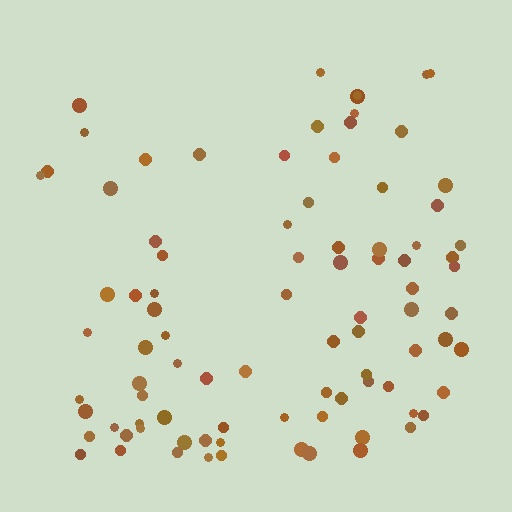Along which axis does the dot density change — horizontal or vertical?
Vertical.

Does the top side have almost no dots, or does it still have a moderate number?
Still a moderate number, just noticeably fewer than the bottom.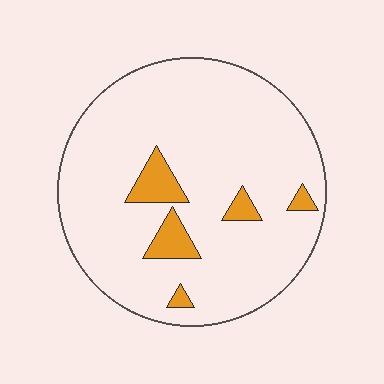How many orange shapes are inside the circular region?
5.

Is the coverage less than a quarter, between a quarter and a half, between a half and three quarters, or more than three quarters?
Less than a quarter.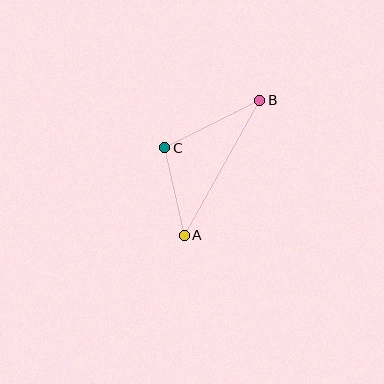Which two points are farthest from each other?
Points A and B are farthest from each other.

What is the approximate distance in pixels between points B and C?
The distance between B and C is approximately 106 pixels.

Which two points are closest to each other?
Points A and C are closest to each other.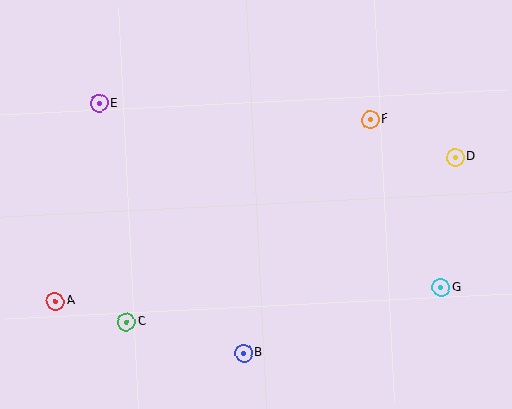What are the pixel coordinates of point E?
Point E is at (99, 104).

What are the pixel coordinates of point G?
Point G is at (441, 288).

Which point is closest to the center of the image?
Point F at (370, 120) is closest to the center.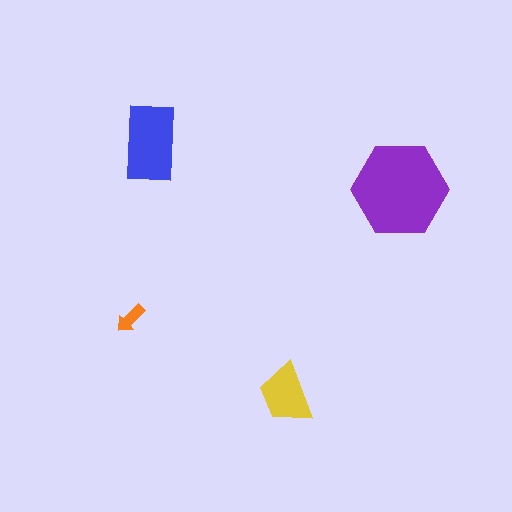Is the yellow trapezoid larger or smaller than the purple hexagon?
Smaller.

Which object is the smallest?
The orange arrow.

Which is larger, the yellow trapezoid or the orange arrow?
The yellow trapezoid.